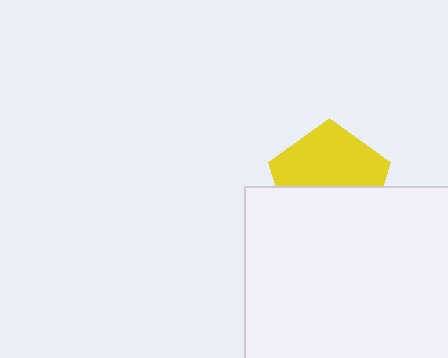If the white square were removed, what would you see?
You would see the complete yellow pentagon.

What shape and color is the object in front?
The object in front is a white square.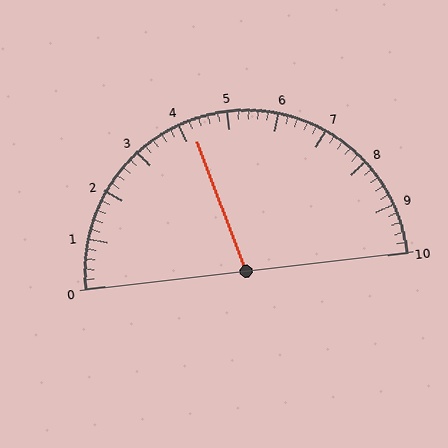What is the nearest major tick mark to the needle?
The nearest major tick mark is 4.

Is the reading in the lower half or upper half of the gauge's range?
The reading is in the lower half of the range (0 to 10).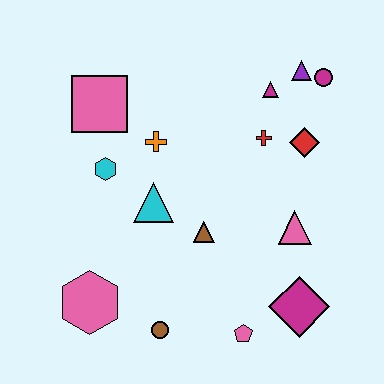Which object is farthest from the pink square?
The magenta diamond is farthest from the pink square.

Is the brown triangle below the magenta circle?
Yes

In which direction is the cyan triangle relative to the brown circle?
The cyan triangle is above the brown circle.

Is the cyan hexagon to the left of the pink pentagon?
Yes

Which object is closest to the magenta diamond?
The pink pentagon is closest to the magenta diamond.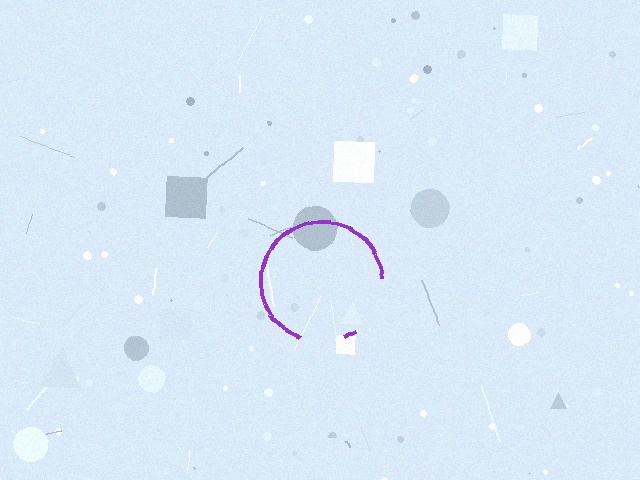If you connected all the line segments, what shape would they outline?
They would outline a circle.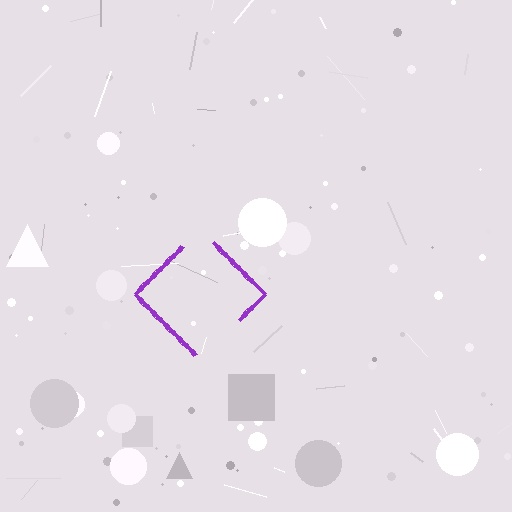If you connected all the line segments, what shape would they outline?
They would outline a diamond.